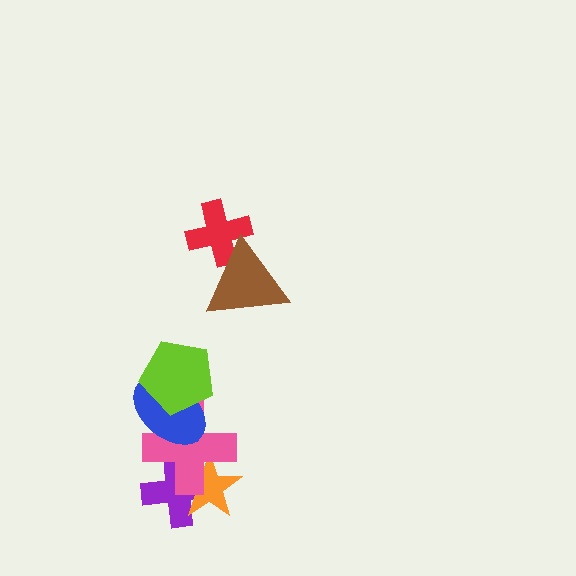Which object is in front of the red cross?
The brown triangle is in front of the red cross.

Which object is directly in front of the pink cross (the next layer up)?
The blue ellipse is directly in front of the pink cross.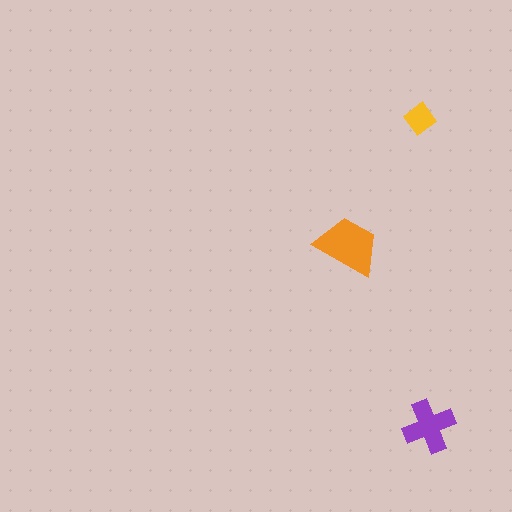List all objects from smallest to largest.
The yellow diamond, the purple cross, the orange trapezoid.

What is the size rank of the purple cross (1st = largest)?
2nd.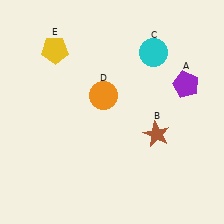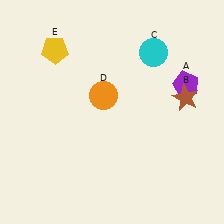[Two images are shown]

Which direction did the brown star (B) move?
The brown star (B) moved up.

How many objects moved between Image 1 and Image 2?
1 object moved between the two images.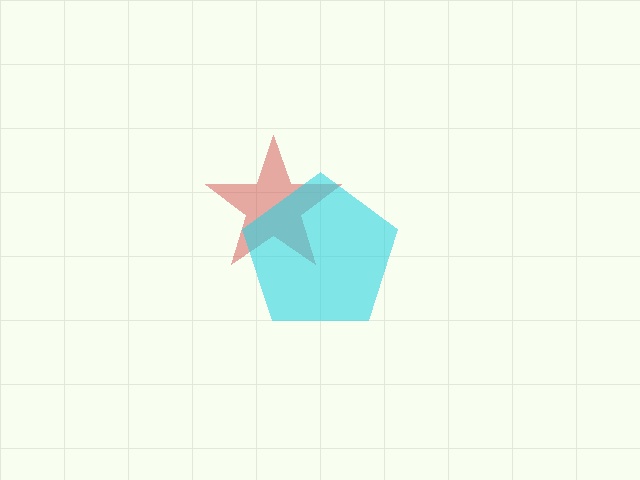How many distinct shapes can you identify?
There are 2 distinct shapes: a red star, a cyan pentagon.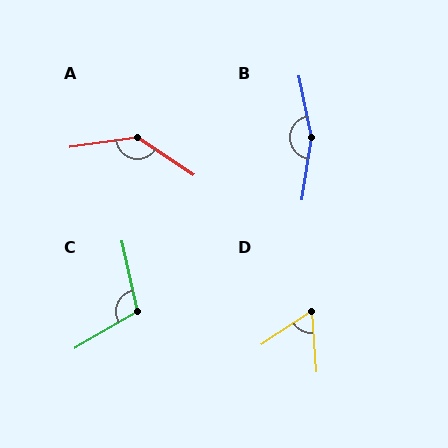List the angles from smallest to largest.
D (61°), C (108°), A (139°), B (160°).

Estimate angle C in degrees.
Approximately 108 degrees.